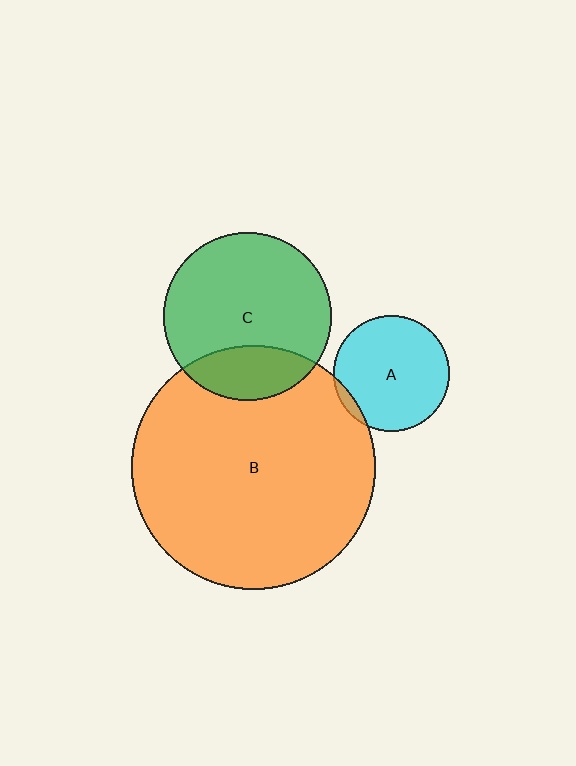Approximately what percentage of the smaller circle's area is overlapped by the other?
Approximately 25%.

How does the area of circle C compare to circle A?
Approximately 2.1 times.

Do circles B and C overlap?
Yes.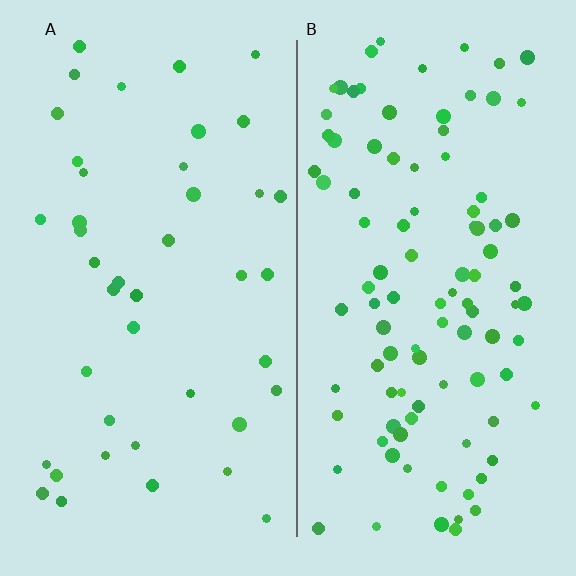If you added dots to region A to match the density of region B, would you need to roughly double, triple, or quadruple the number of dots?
Approximately double.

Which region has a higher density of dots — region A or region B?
B (the right).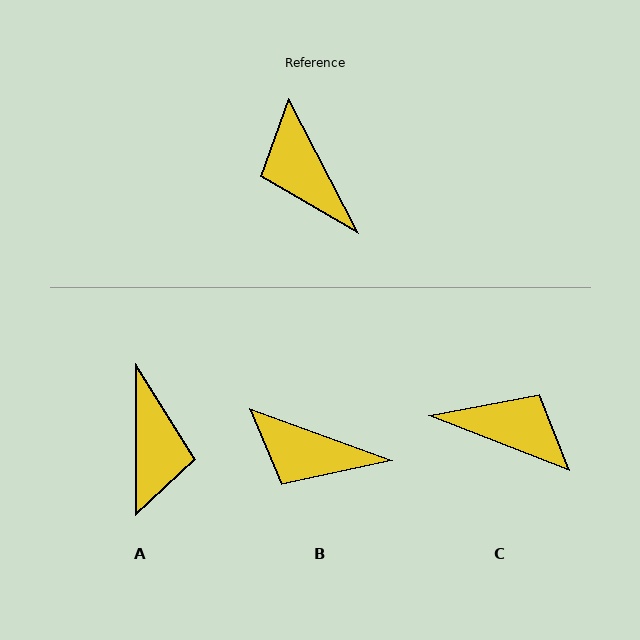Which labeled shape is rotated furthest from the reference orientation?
A, about 153 degrees away.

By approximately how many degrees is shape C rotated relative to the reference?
Approximately 139 degrees clockwise.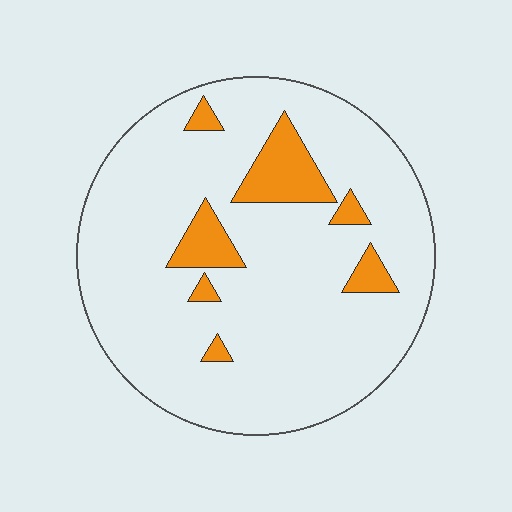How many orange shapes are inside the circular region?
7.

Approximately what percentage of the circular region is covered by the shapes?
Approximately 10%.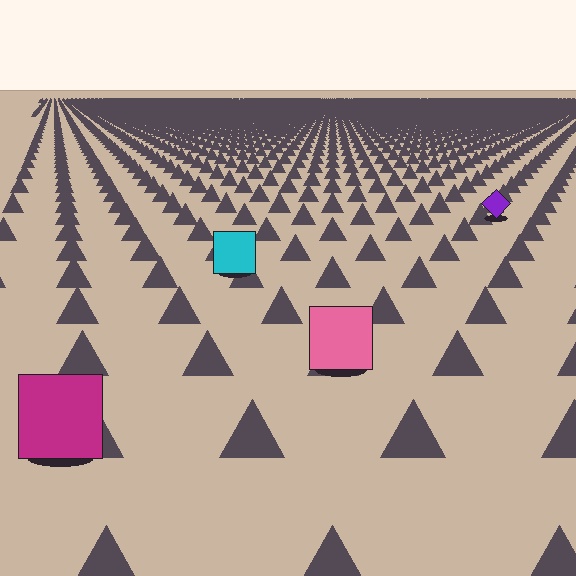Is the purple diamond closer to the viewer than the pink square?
No. The pink square is closer — you can tell from the texture gradient: the ground texture is coarser near it.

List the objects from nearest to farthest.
From nearest to farthest: the magenta square, the pink square, the cyan square, the purple diamond.